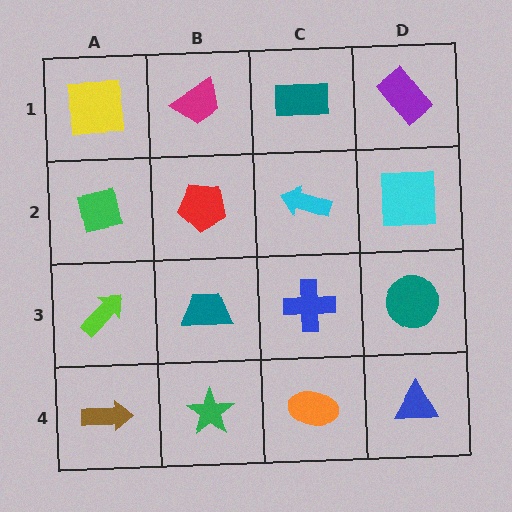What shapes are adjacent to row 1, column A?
A green square (row 2, column A), a magenta trapezoid (row 1, column B).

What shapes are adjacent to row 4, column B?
A teal trapezoid (row 3, column B), a brown arrow (row 4, column A), an orange ellipse (row 4, column C).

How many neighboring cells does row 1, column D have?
2.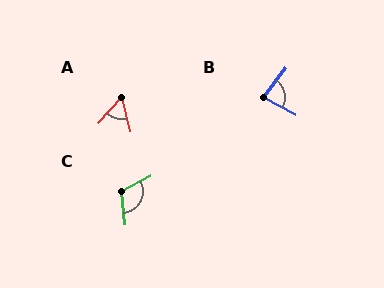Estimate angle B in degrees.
Approximately 81 degrees.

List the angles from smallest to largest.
A (56°), B (81°), C (111°).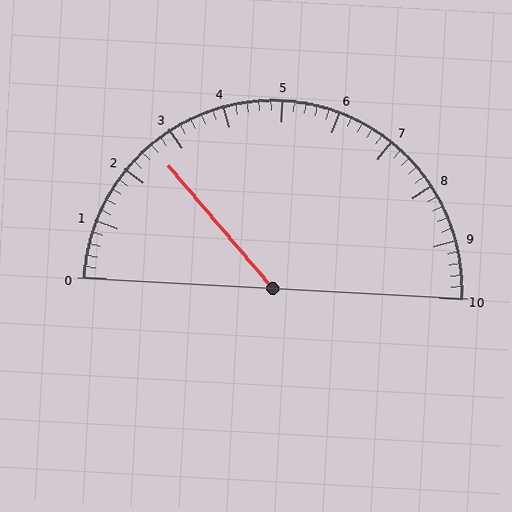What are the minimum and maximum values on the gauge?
The gauge ranges from 0 to 10.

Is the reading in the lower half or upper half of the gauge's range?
The reading is in the lower half of the range (0 to 10).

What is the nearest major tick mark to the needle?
The nearest major tick mark is 3.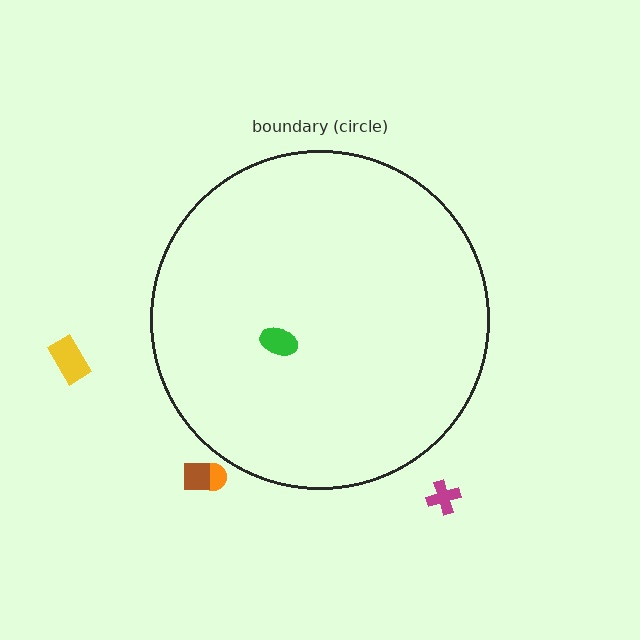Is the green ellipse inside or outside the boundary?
Inside.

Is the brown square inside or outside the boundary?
Outside.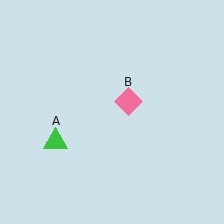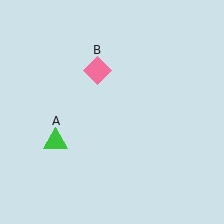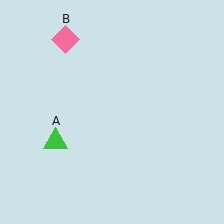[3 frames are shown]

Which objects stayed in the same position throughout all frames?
Green triangle (object A) remained stationary.